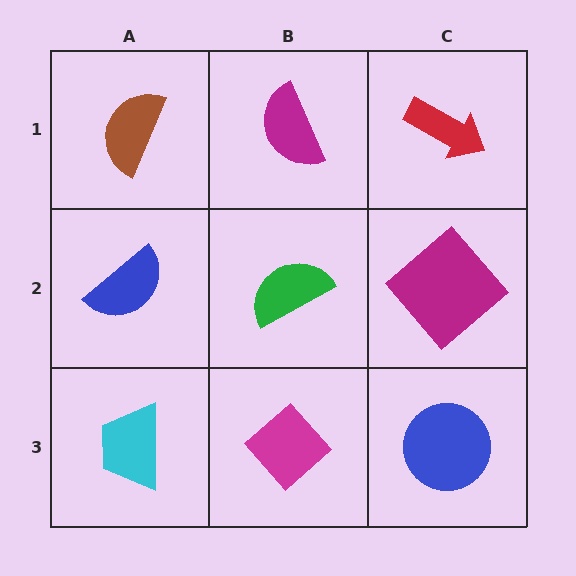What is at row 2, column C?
A magenta diamond.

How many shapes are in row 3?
3 shapes.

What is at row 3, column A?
A cyan trapezoid.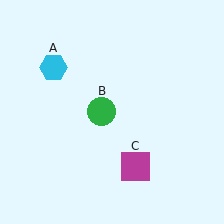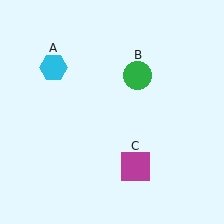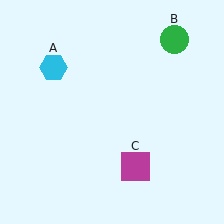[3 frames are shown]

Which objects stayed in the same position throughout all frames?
Cyan hexagon (object A) and magenta square (object C) remained stationary.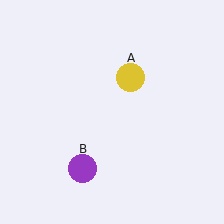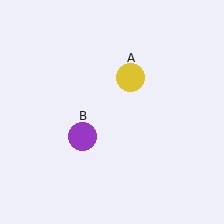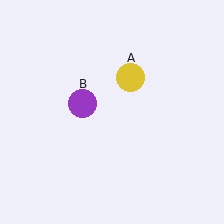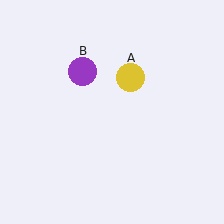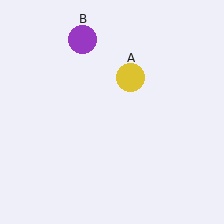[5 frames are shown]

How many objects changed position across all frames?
1 object changed position: purple circle (object B).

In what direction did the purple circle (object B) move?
The purple circle (object B) moved up.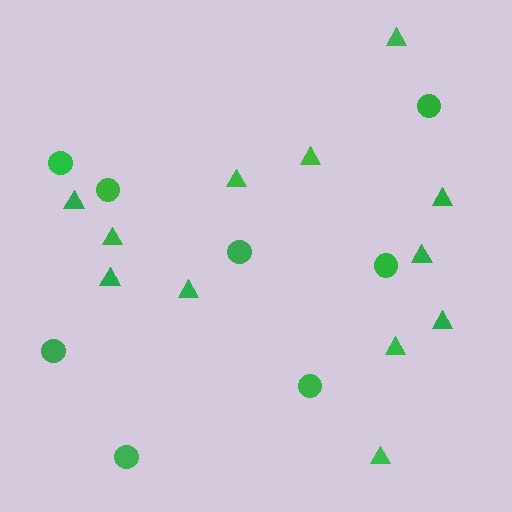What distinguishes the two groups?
There are 2 groups: one group of circles (8) and one group of triangles (12).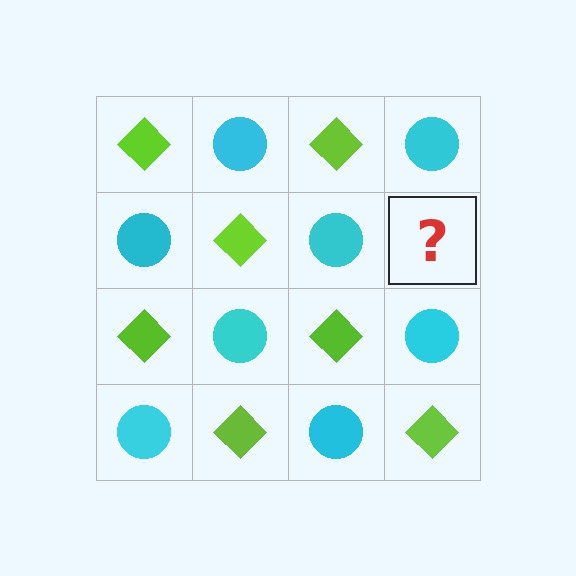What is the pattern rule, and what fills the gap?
The rule is that it alternates lime diamond and cyan circle in a checkerboard pattern. The gap should be filled with a lime diamond.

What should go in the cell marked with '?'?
The missing cell should contain a lime diamond.